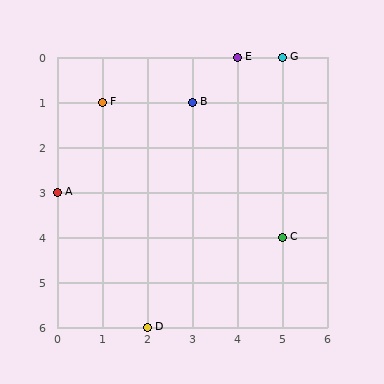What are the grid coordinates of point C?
Point C is at grid coordinates (5, 4).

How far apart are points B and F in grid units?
Points B and F are 2 columns apart.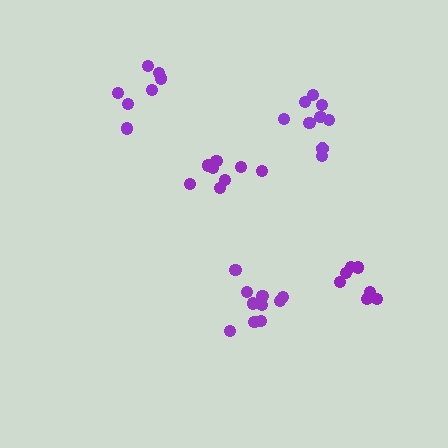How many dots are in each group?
Group 1: 9 dots, Group 2: 8 dots, Group 3: 7 dots, Group 4: 10 dots, Group 5: 7 dots (41 total).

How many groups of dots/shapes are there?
There are 5 groups.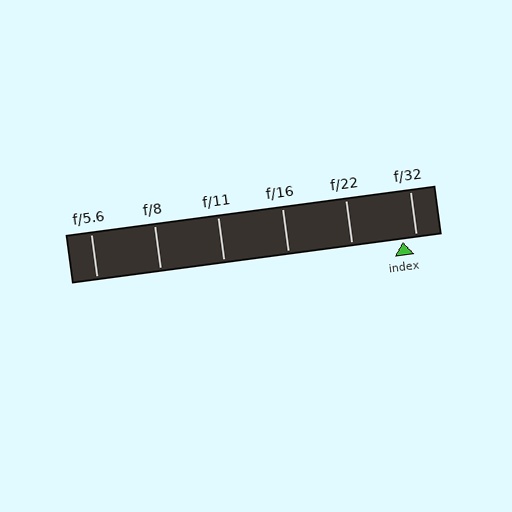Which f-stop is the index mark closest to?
The index mark is closest to f/32.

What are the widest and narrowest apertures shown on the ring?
The widest aperture shown is f/5.6 and the narrowest is f/32.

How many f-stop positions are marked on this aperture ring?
There are 6 f-stop positions marked.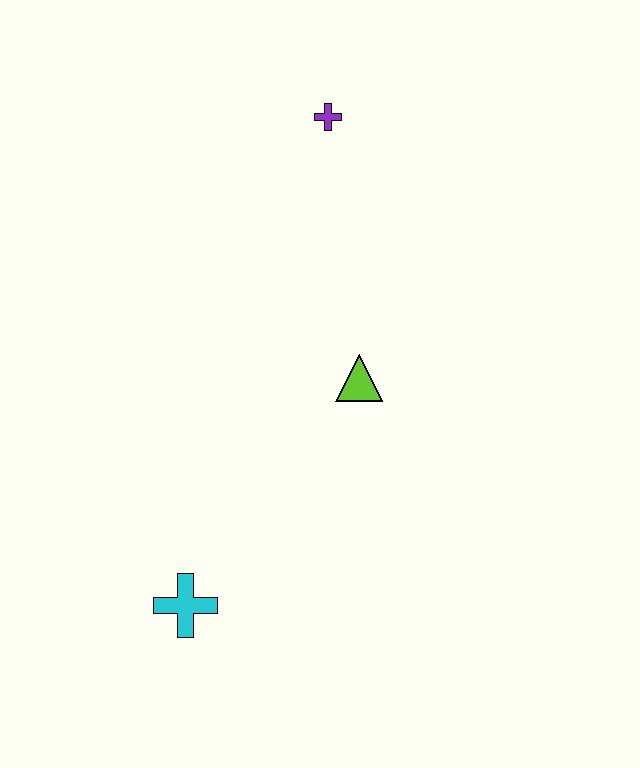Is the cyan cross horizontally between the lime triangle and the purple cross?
No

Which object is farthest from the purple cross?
The cyan cross is farthest from the purple cross.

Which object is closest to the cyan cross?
The lime triangle is closest to the cyan cross.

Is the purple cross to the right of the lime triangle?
No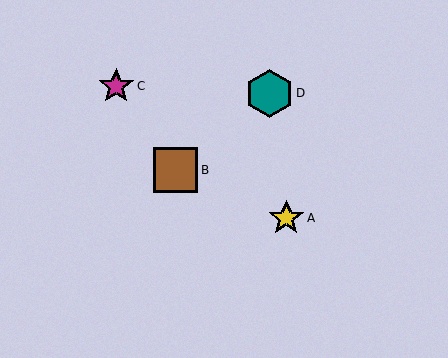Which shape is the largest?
The teal hexagon (labeled D) is the largest.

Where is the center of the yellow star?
The center of the yellow star is at (286, 218).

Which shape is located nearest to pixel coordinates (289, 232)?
The yellow star (labeled A) at (286, 218) is nearest to that location.